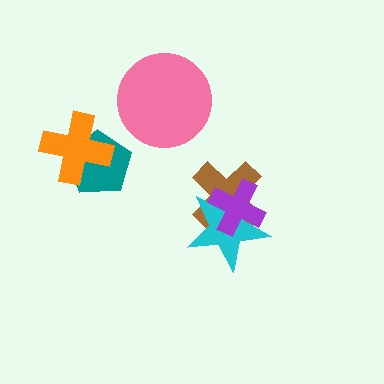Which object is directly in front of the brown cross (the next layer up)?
The cyan star is directly in front of the brown cross.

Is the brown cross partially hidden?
Yes, it is partially covered by another shape.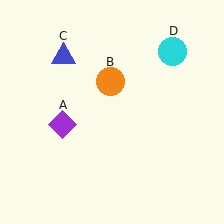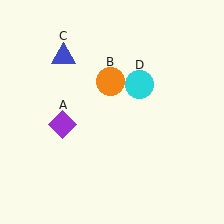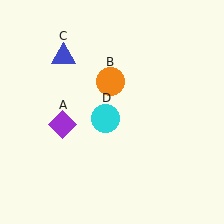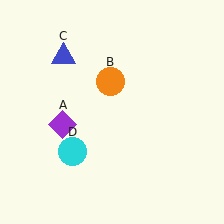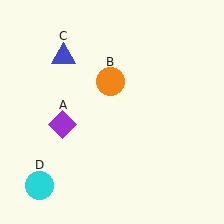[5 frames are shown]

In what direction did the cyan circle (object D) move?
The cyan circle (object D) moved down and to the left.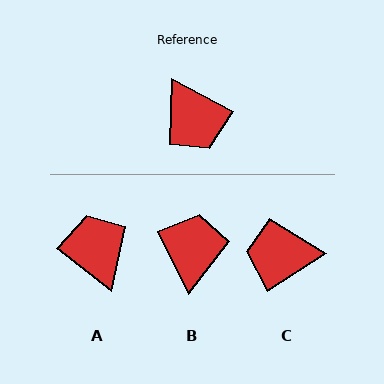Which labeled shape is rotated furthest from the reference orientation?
A, about 170 degrees away.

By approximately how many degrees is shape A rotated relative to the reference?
Approximately 170 degrees counter-clockwise.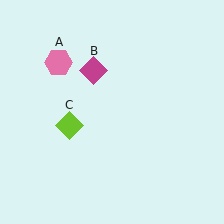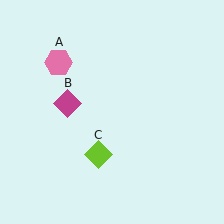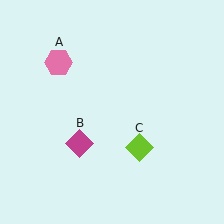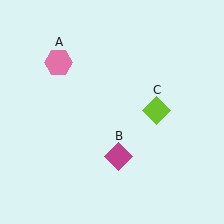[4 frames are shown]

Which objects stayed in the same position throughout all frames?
Pink hexagon (object A) remained stationary.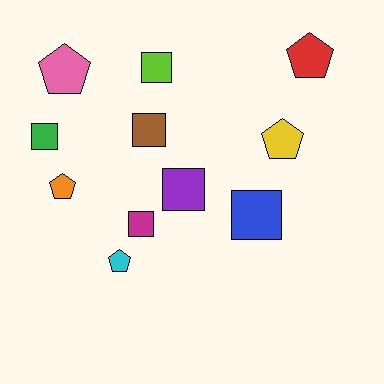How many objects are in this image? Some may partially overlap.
There are 11 objects.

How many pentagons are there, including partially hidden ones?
There are 5 pentagons.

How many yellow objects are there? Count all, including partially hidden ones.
There is 1 yellow object.